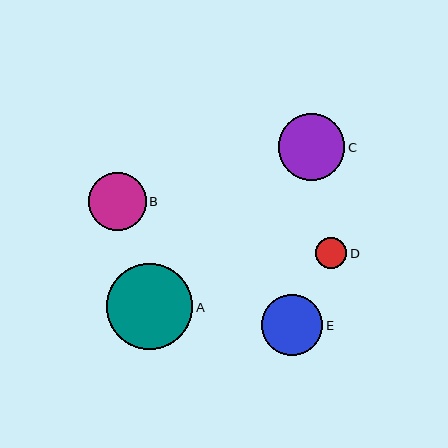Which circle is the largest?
Circle A is the largest with a size of approximately 86 pixels.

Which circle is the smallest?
Circle D is the smallest with a size of approximately 31 pixels.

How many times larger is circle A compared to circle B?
Circle A is approximately 1.5 times the size of circle B.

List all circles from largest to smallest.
From largest to smallest: A, C, E, B, D.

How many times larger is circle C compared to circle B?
Circle C is approximately 1.1 times the size of circle B.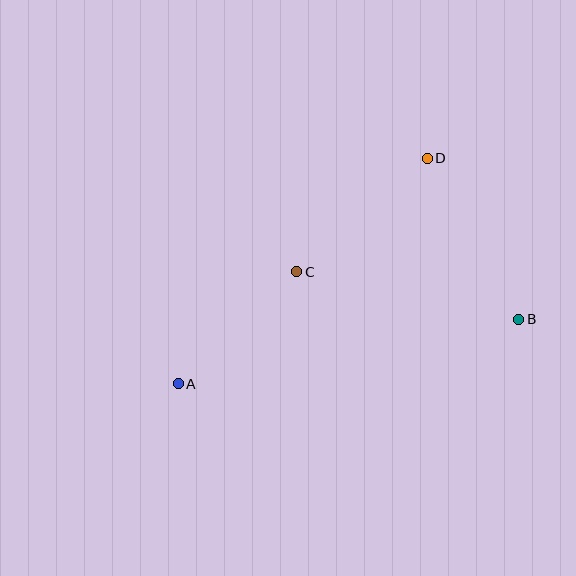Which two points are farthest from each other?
Points A and B are farthest from each other.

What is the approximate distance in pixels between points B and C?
The distance between B and C is approximately 227 pixels.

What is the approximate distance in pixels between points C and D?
The distance between C and D is approximately 173 pixels.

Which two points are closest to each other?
Points A and C are closest to each other.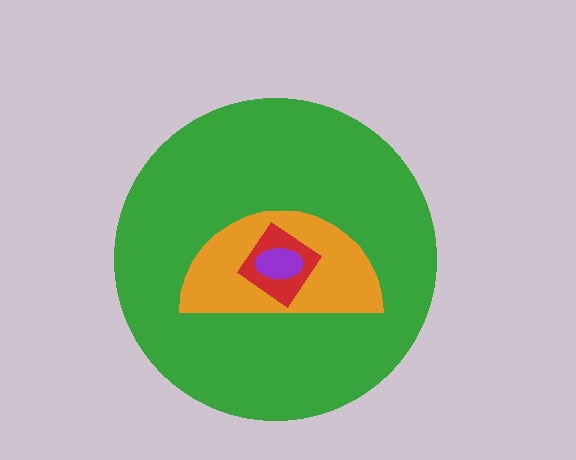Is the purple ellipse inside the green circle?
Yes.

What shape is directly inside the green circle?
The orange semicircle.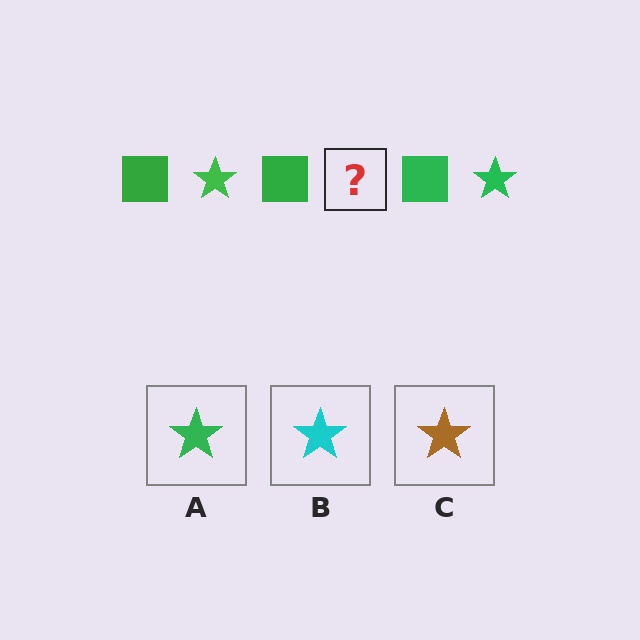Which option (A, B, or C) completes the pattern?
A.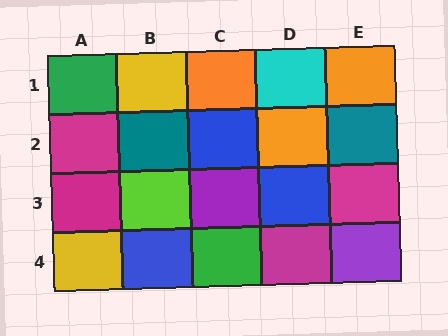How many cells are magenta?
4 cells are magenta.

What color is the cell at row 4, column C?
Green.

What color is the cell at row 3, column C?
Purple.